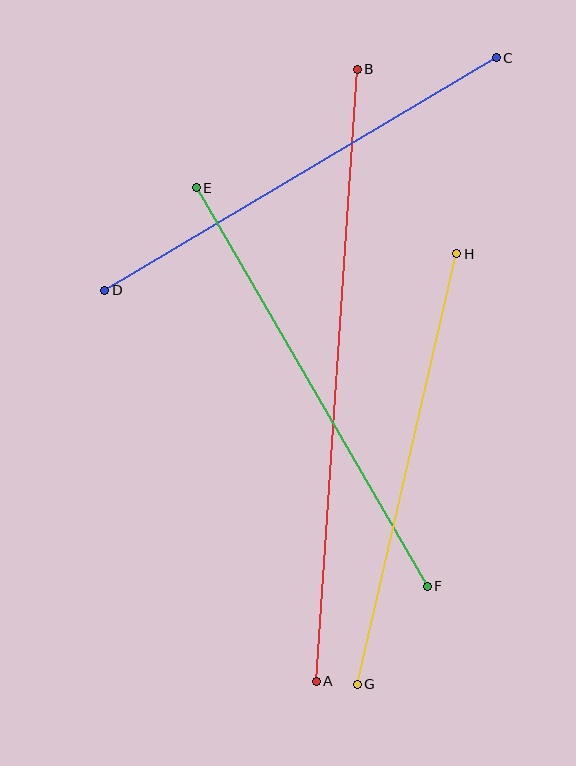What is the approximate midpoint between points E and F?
The midpoint is at approximately (312, 387) pixels.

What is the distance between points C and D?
The distance is approximately 456 pixels.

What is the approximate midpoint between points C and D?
The midpoint is at approximately (301, 174) pixels.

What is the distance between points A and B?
The distance is approximately 613 pixels.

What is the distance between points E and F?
The distance is approximately 461 pixels.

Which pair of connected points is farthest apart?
Points A and B are farthest apart.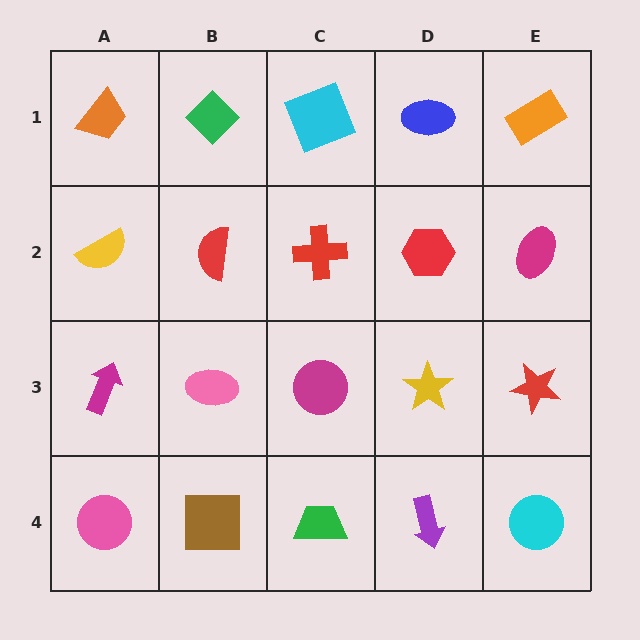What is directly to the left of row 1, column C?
A green diamond.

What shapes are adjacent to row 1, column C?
A red cross (row 2, column C), a green diamond (row 1, column B), a blue ellipse (row 1, column D).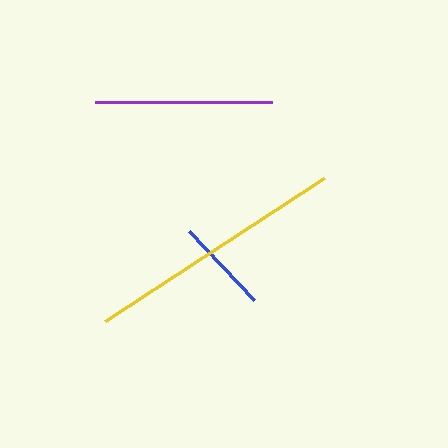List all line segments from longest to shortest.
From longest to shortest: yellow, purple, blue.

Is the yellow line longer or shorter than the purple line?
The yellow line is longer than the purple line.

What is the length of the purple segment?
The purple segment is approximately 176 pixels long.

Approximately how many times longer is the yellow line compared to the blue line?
The yellow line is approximately 2.8 times the length of the blue line.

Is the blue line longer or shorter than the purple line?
The purple line is longer than the blue line.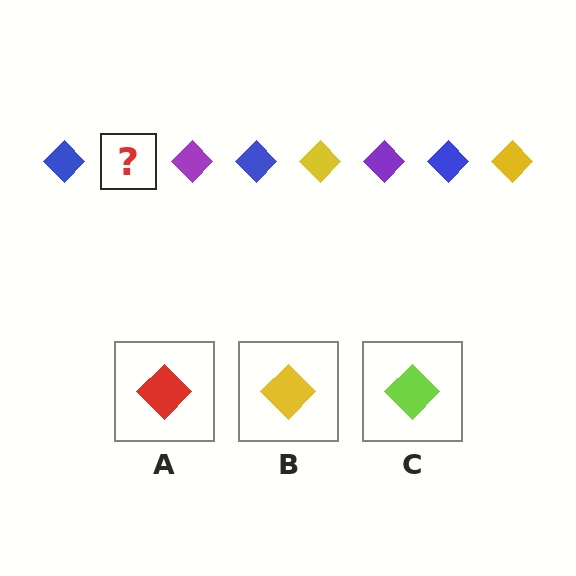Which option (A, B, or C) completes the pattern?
B.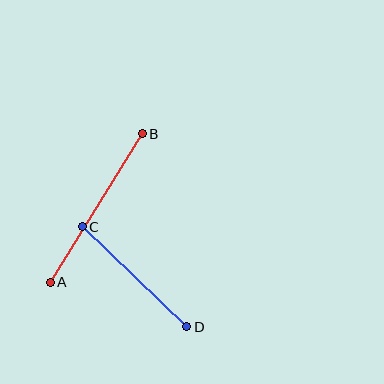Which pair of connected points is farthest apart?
Points A and B are farthest apart.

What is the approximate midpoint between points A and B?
The midpoint is at approximately (96, 208) pixels.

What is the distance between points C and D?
The distance is approximately 145 pixels.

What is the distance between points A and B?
The distance is approximately 175 pixels.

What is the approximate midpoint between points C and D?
The midpoint is at approximately (134, 277) pixels.